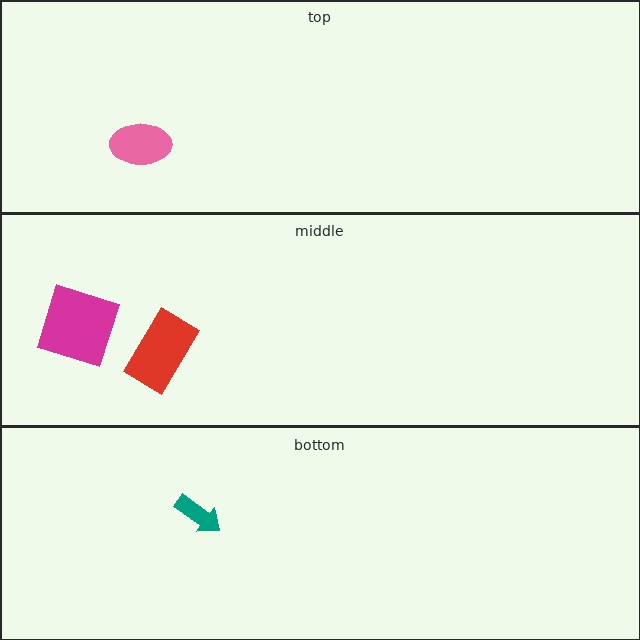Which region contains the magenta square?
The middle region.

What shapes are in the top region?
The pink ellipse.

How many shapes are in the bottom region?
1.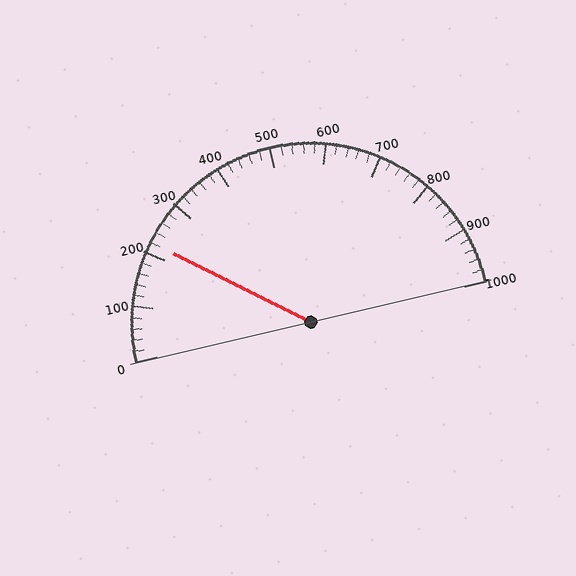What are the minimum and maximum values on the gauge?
The gauge ranges from 0 to 1000.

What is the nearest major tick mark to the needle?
The nearest major tick mark is 200.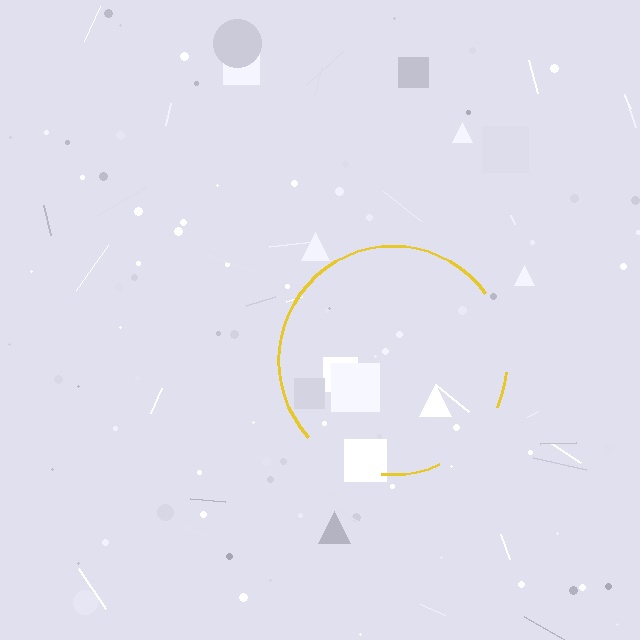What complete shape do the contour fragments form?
The contour fragments form a circle.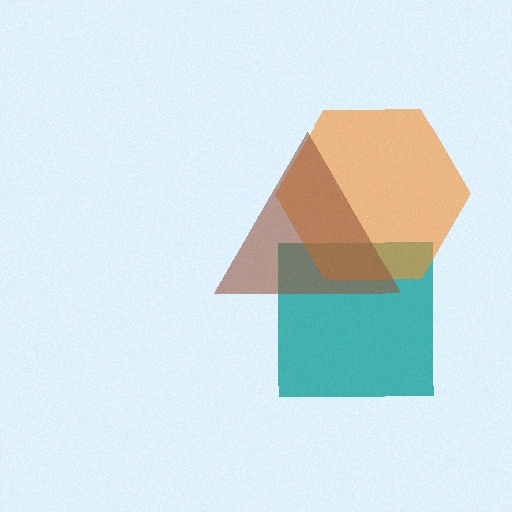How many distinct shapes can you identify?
There are 3 distinct shapes: a teal square, an orange hexagon, a brown triangle.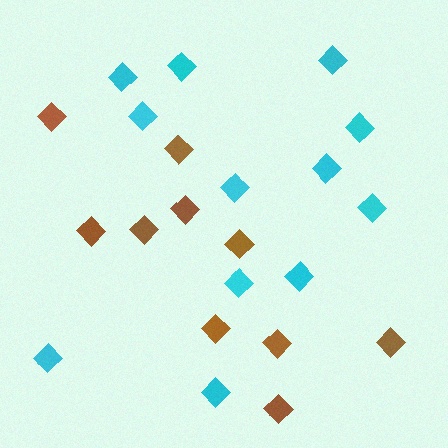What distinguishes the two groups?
There are 2 groups: one group of brown diamonds (10) and one group of cyan diamonds (12).